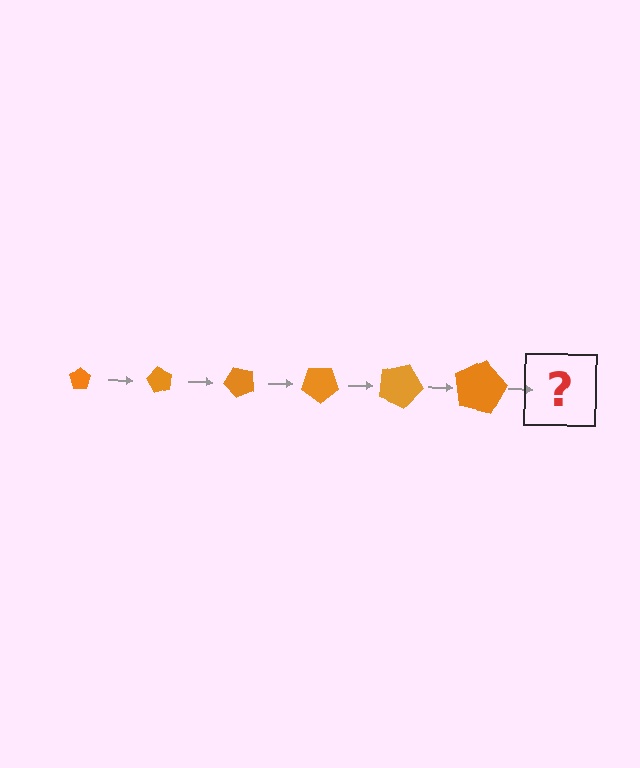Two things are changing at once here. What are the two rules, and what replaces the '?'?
The two rules are that the pentagon grows larger each step and it rotates 60 degrees each step. The '?' should be a pentagon, larger than the previous one and rotated 360 degrees from the start.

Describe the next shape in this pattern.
It should be a pentagon, larger than the previous one and rotated 360 degrees from the start.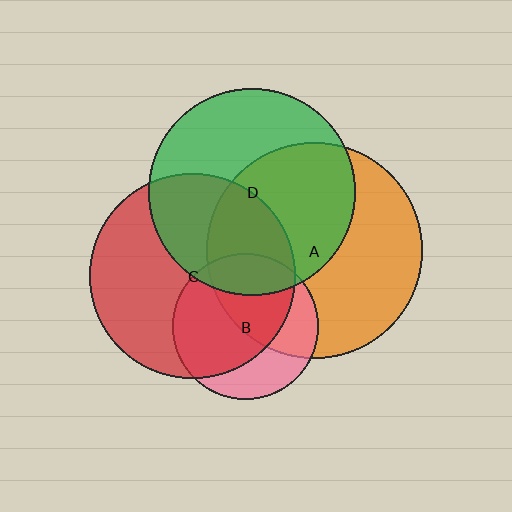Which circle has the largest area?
Circle A (orange).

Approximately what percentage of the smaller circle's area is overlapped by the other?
Approximately 50%.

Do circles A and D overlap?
Yes.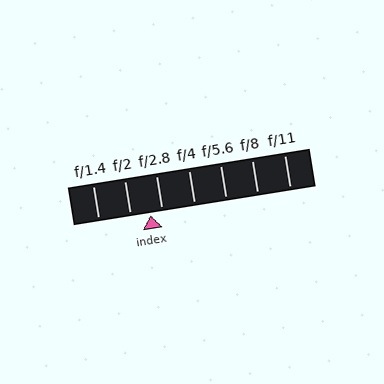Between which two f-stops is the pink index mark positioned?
The index mark is between f/2 and f/2.8.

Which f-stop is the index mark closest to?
The index mark is closest to f/2.8.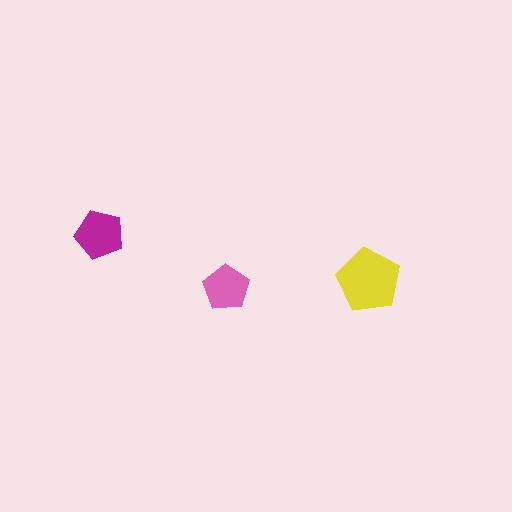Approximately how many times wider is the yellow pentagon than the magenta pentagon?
About 1.5 times wider.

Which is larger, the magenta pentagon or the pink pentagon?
The magenta one.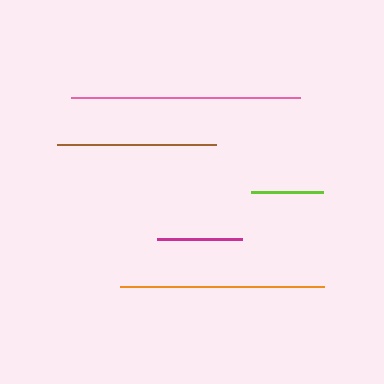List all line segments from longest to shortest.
From longest to shortest: pink, orange, brown, magenta, lime.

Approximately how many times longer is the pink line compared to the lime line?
The pink line is approximately 3.2 times the length of the lime line.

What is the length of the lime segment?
The lime segment is approximately 72 pixels long.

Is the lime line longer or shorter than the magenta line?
The magenta line is longer than the lime line.